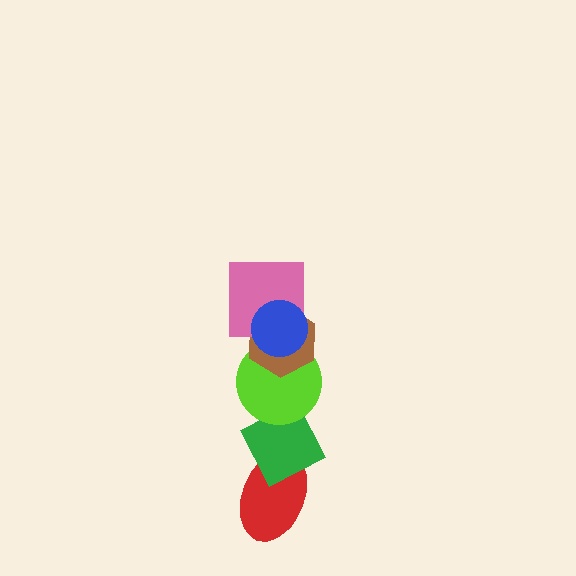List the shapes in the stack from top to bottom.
From top to bottom: the blue circle, the pink square, the brown hexagon, the lime circle, the green diamond, the red ellipse.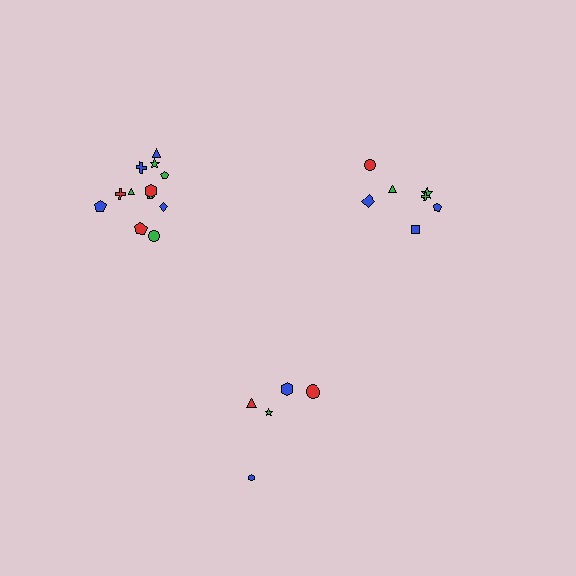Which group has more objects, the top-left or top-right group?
The top-left group.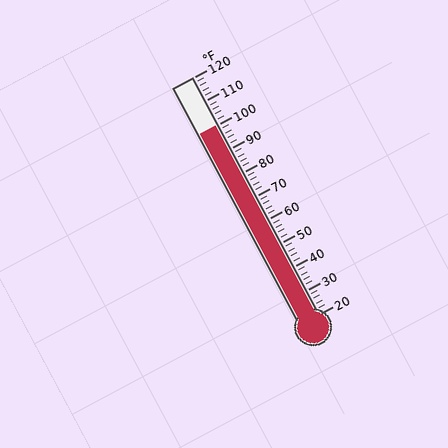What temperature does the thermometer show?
The thermometer shows approximately 100°F.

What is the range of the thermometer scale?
The thermometer scale ranges from 20°F to 120°F.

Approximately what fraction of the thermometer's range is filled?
The thermometer is filled to approximately 80% of its range.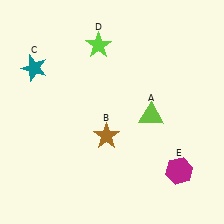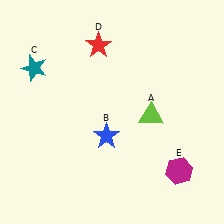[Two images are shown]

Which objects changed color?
B changed from brown to blue. D changed from lime to red.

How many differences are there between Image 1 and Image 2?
There are 2 differences between the two images.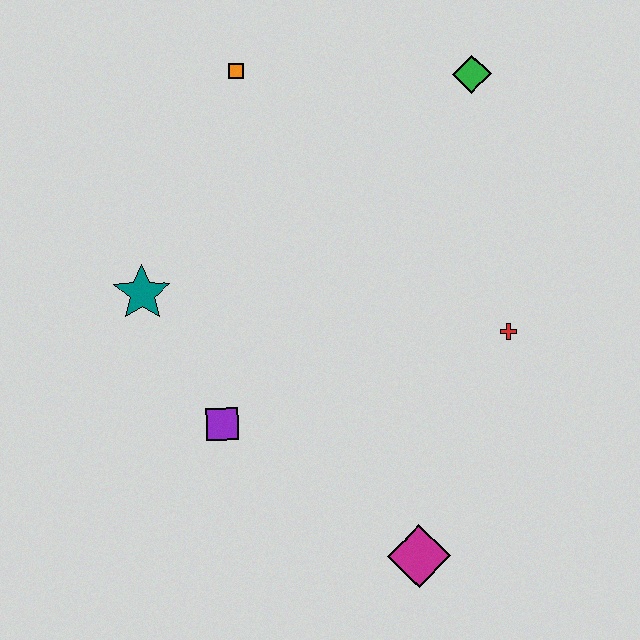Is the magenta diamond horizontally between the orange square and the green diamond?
Yes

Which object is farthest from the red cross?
The orange square is farthest from the red cross.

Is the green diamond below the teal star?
No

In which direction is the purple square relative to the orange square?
The purple square is below the orange square.